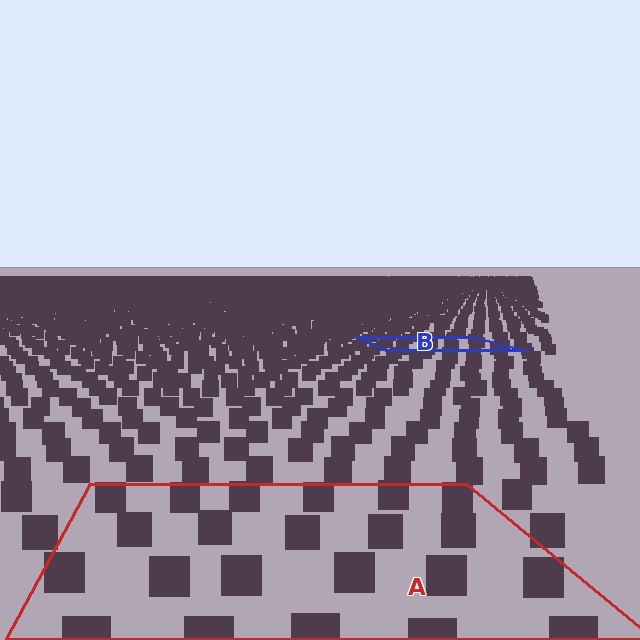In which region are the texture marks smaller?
The texture marks are smaller in region B, because it is farther away.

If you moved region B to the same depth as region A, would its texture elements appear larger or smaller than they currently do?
They would appear larger. At a closer depth, the same texture elements are projected at a bigger on-screen size.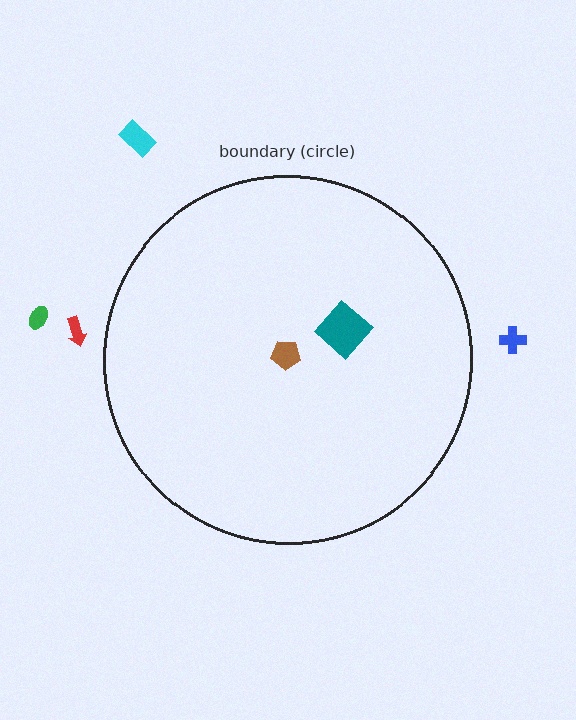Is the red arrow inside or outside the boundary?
Outside.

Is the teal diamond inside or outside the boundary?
Inside.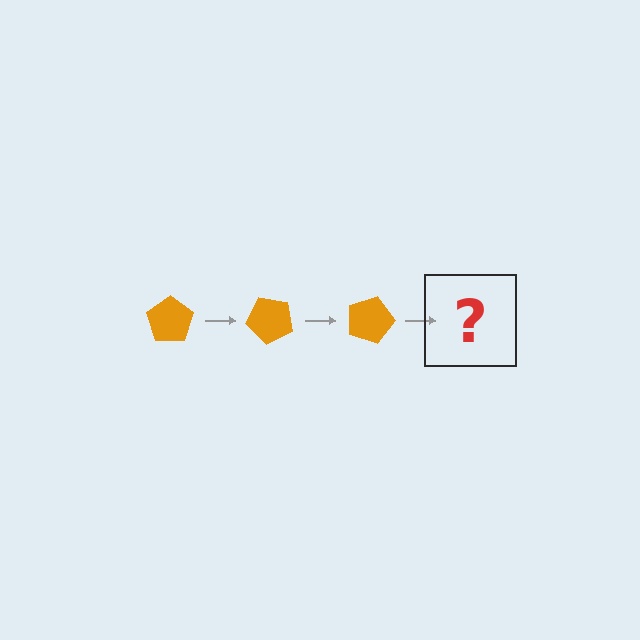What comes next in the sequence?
The next element should be an orange pentagon rotated 135 degrees.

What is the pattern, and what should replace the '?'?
The pattern is that the pentagon rotates 45 degrees each step. The '?' should be an orange pentagon rotated 135 degrees.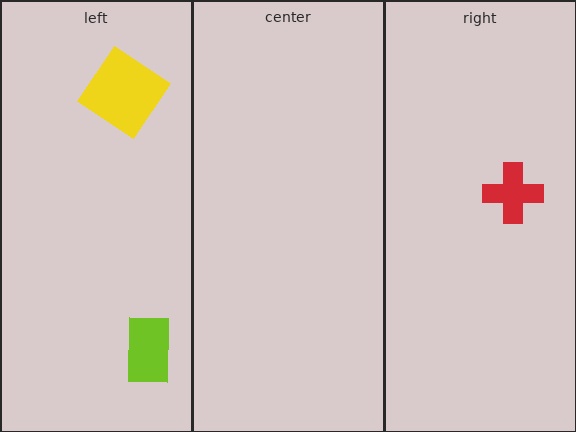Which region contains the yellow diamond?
The left region.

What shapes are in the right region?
The red cross.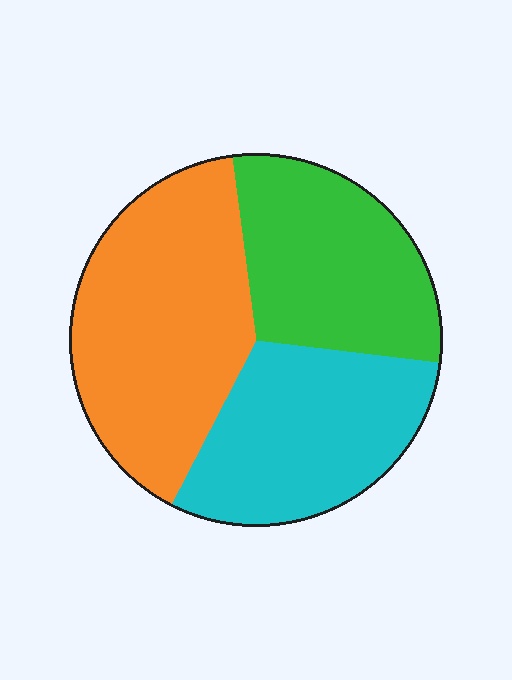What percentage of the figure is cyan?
Cyan takes up about one third (1/3) of the figure.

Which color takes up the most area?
Orange, at roughly 40%.